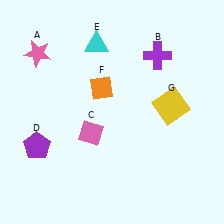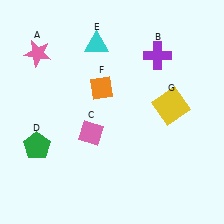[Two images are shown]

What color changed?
The pentagon (D) changed from purple in Image 1 to green in Image 2.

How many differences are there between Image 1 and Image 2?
There is 1 difference between the two images.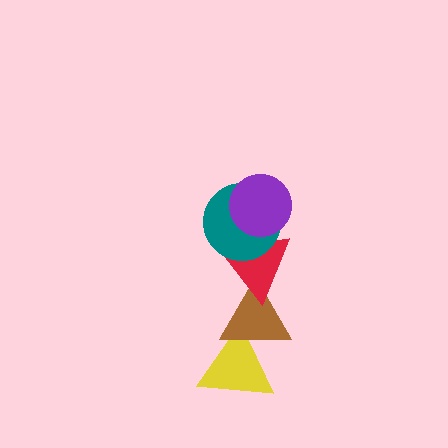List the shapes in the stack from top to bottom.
From top to bottom: the purple circle, the teal circle, the red triangle, the brown triangle, the yellow triangle.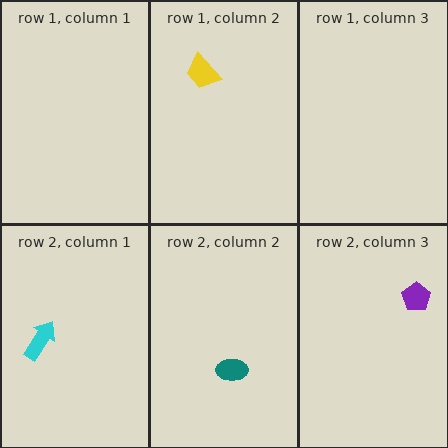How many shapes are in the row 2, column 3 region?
1.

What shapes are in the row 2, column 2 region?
The teal ellipse.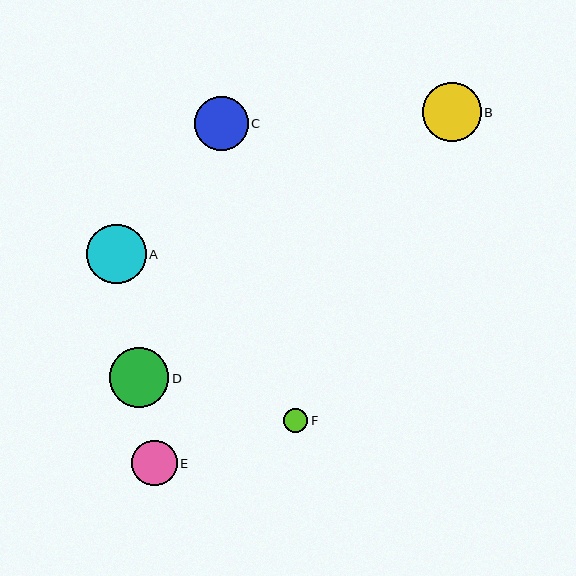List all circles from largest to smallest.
From largest to smallest: D, A, B, C, E, F.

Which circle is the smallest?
Circle F is the smallest with a size of approximately 24 pixels.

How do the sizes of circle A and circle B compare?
Circle A and circle B are approximately the same size.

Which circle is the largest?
Circle D is the largest with a size of approximately 60 pixels.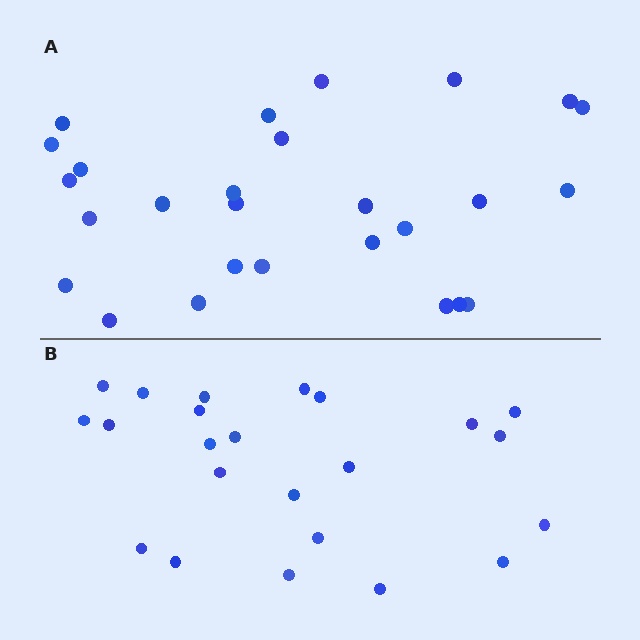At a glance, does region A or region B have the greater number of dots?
Region A (the top region) has more dots.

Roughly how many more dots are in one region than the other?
Region A has about 4 more dots than region B.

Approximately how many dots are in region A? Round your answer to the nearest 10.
About 30 dots. (The exact count is 27, which rounds to 30.)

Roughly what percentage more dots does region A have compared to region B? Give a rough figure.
About 15% more.